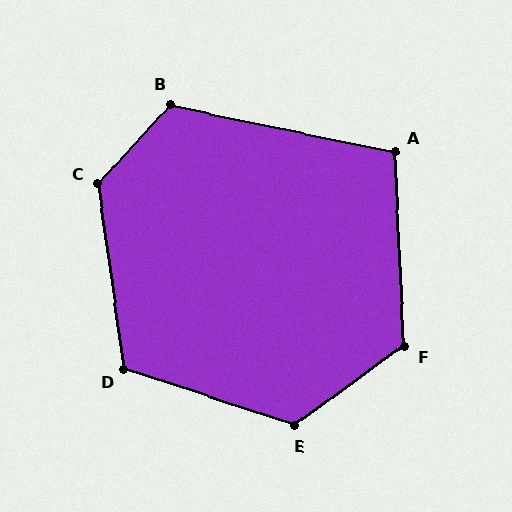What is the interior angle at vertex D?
Approximately 116 degrees (obtuse).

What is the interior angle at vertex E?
Approximately 126 degrees (obtuse).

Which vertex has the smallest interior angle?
A, at approximately 105 degrees.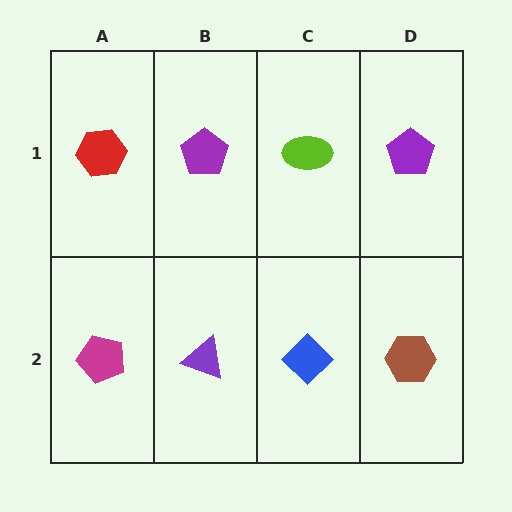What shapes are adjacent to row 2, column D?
A purple pentagon (row 1, column D), a blue diamond (row 2, column C).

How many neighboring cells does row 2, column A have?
2.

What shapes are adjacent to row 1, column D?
A brown hexagon (row 2, column D), a lime ellipse (row 1, column C).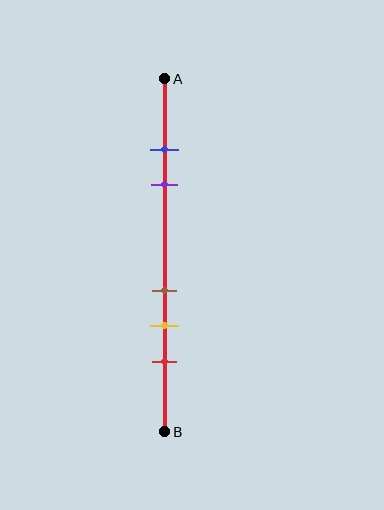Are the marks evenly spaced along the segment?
No, the marks are not evenly spaced.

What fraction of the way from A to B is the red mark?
The red mark is approximately 80% (0.8) of the way from A to B.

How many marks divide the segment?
There are 5 marks dividing the segment.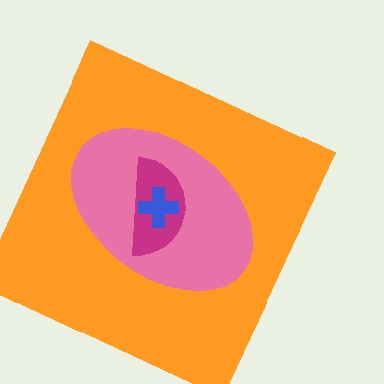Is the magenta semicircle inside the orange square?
Yes.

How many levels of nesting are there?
4.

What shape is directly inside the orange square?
The pink ellipse.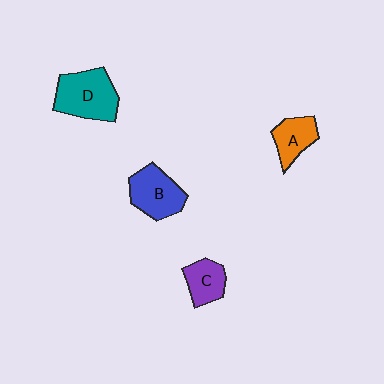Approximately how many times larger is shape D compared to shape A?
Approximately 1.7 times.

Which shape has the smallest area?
Shape C (purple).